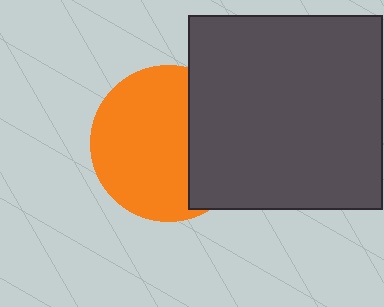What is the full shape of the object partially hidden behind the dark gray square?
The partially hidden object is an orange circle.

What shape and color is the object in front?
The object in front is a dark gray square.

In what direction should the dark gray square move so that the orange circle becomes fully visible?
The dark gray square should move right. That is the shortest direction to clear the overlap and leave the orange circle fully visible.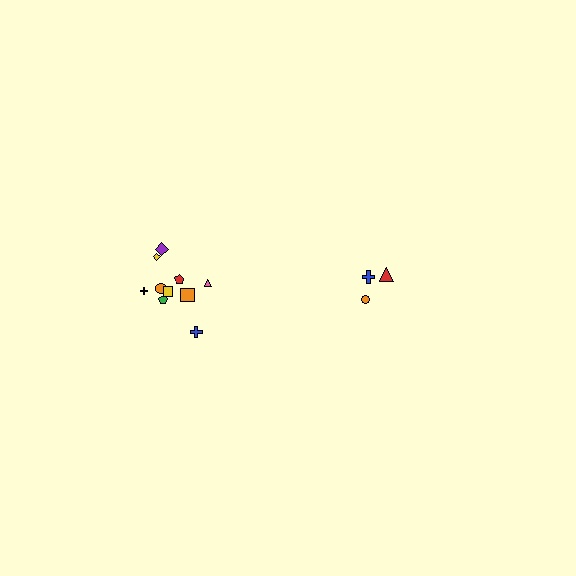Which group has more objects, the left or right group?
The left group.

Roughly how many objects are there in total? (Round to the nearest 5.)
Roughly 15 objects in total.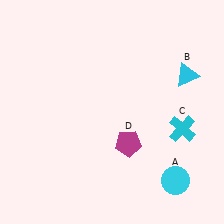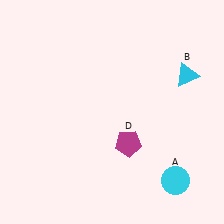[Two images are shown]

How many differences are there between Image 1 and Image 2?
There is 1 difference between the two images.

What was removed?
The cyan cross (C) was removed in Image 2.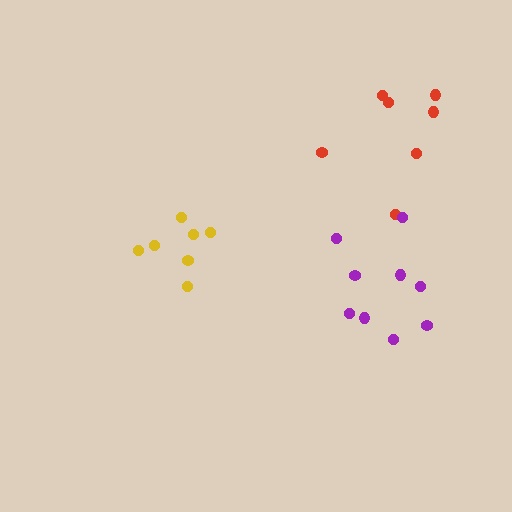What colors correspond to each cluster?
The clusters are colored: red, yellow, purple.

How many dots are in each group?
Group 1: 7 dots, Group 2: 7 dots, Group 3: 9 dots (23 total).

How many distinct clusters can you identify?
There are 3 distinct clusters.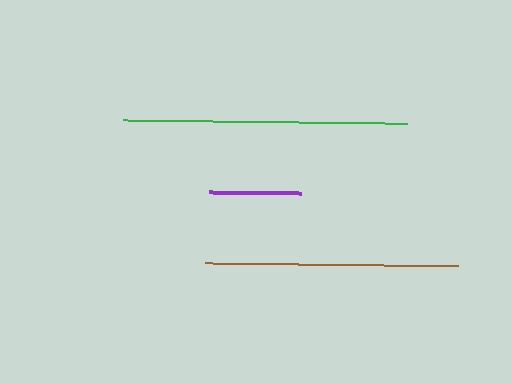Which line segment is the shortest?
The purple line is the shortest at approximately 93 pixels.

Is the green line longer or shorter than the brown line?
The green line is longer than the brown line.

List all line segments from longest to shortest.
From longest to shortest: green, brown, purple.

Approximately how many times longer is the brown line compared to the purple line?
The brown line is approximately 2.7 times the length of the purple line.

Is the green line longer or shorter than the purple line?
The green line is longer than the purple line.